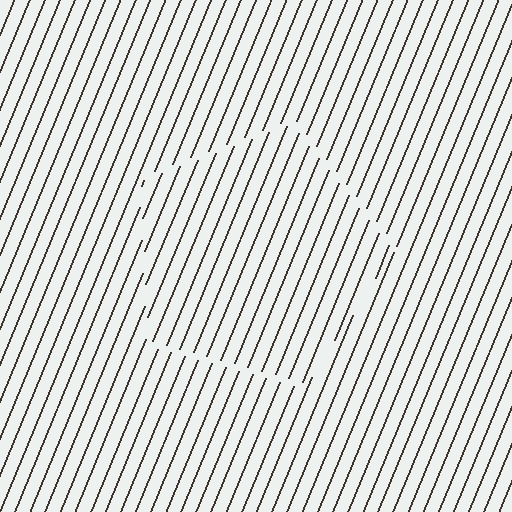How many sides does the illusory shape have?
5 sides — the line-ends trace a pentagon.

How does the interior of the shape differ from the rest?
The interior of the shape contains the same grating, shifted by half a period — the contour is defined by the phase discontinuity where line-ends from the inner and outer gratings abut.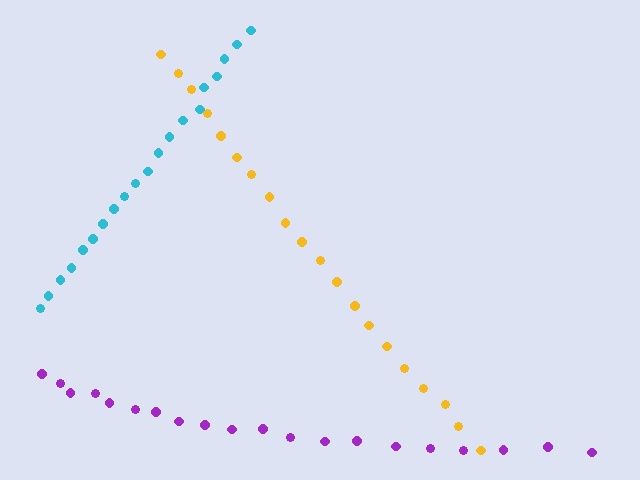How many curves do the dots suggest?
There are 3 distinct paths.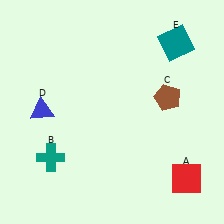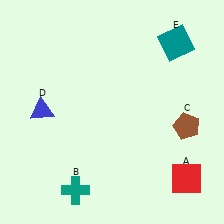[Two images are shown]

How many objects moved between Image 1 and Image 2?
2 objects moved between the two images.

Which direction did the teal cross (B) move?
The teal cross (B) moved down.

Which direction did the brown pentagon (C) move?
The brown pentagon (C) moved down.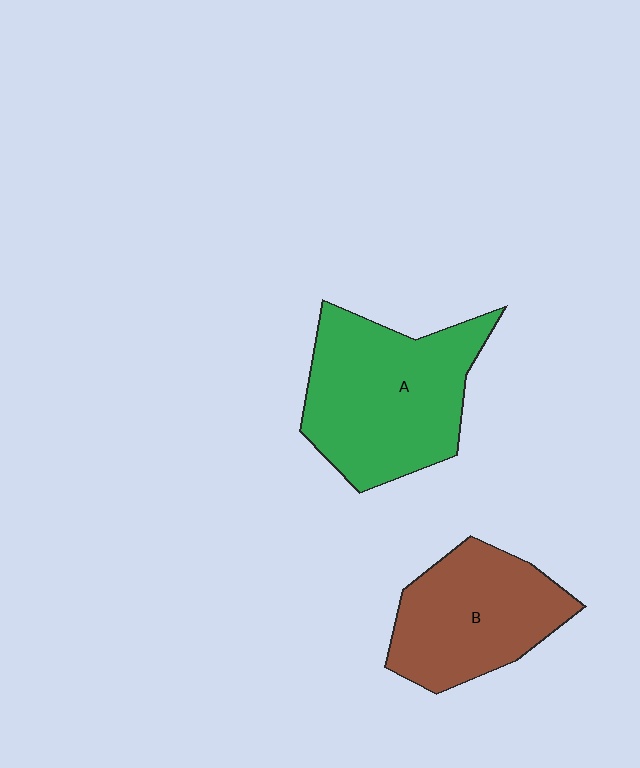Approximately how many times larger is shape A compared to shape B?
Approximately 1.3 times.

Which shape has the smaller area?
Shape B (brown).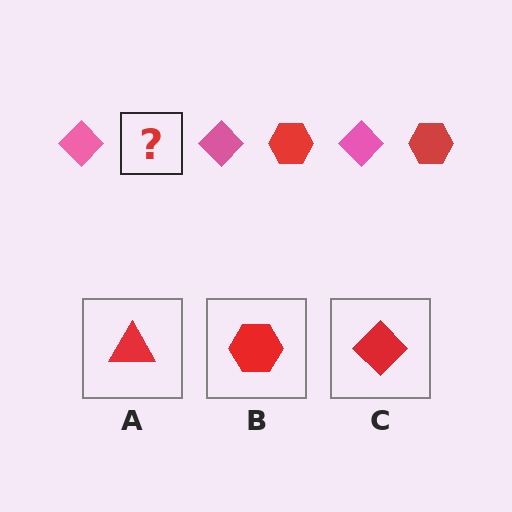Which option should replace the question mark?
Option B.